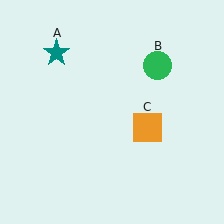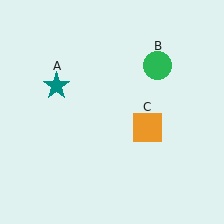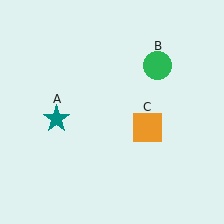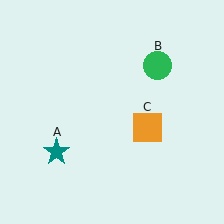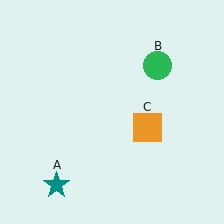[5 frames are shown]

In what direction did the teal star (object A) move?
The teal star (object A) moved down.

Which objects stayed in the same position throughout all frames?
Green circle (object B) and orange square (object C) remained stationary.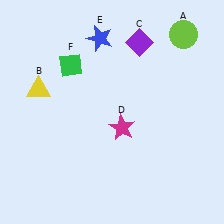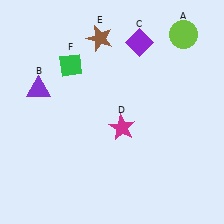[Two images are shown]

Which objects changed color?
B changed from yellow to purple. E changed from blue to brown.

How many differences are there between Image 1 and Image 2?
There are 2 differences between the two images.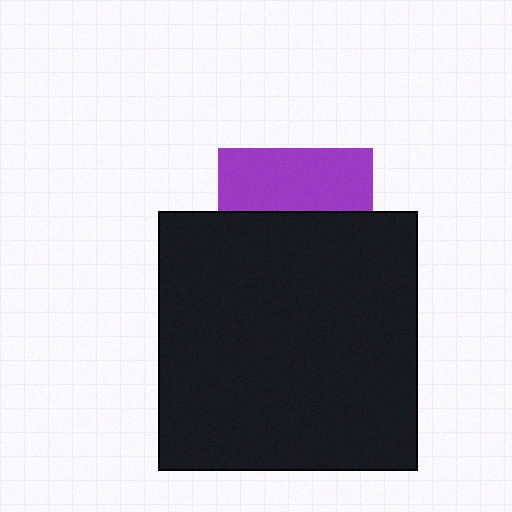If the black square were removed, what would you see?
You would see the complete purple square.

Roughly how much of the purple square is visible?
A small part of it is visible (roughly 42%).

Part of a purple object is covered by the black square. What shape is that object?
It is a square.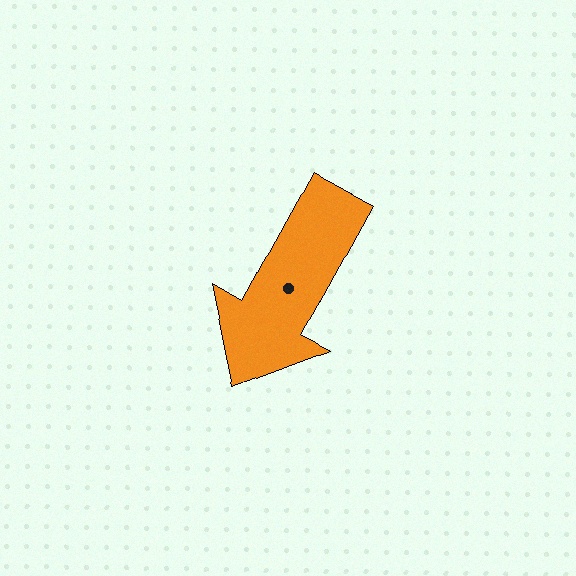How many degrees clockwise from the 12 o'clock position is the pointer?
Approximately 209 degrees.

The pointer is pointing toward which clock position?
Roughly 7 o'clock.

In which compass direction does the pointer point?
Southwest.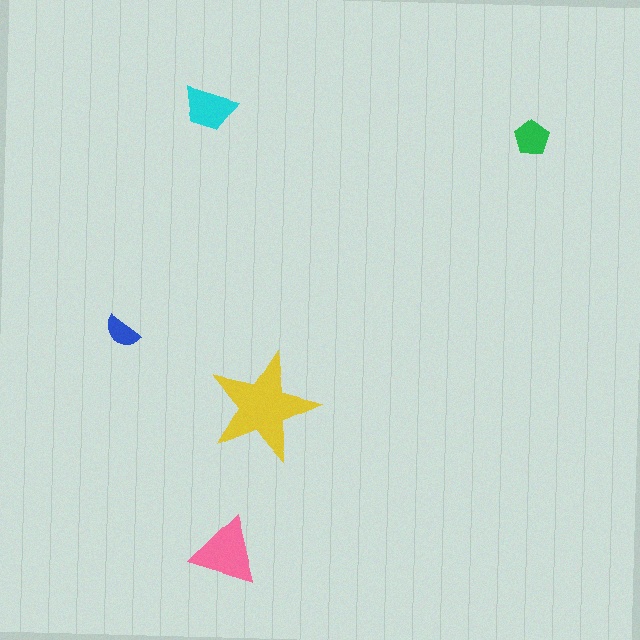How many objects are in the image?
There are 5 objects in the image.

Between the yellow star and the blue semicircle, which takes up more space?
The yellow star.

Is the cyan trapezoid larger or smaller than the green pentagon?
Larger.